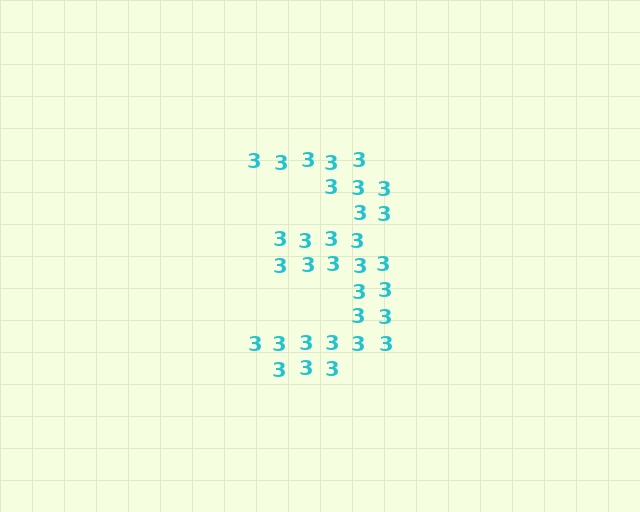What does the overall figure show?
The overall figure shows the digit 3.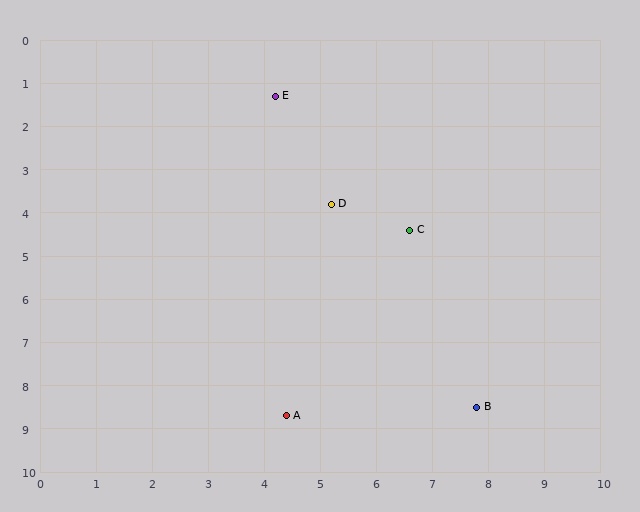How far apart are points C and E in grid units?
Points C and E are about 3.9 grid units apart.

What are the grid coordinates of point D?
Point D is at approximately (5.2, 3.8).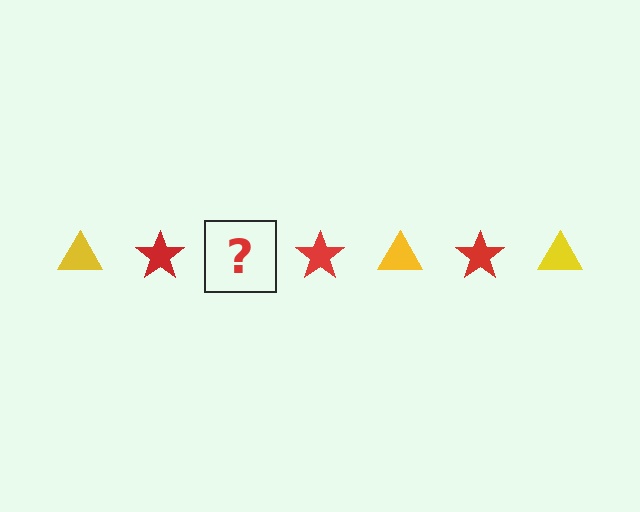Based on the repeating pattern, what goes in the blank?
The blank should be a yellow triangle.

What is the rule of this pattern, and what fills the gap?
The rule is that the pattern alternates between yellow triangle and red star. The gap should be filled with a yellow triangle.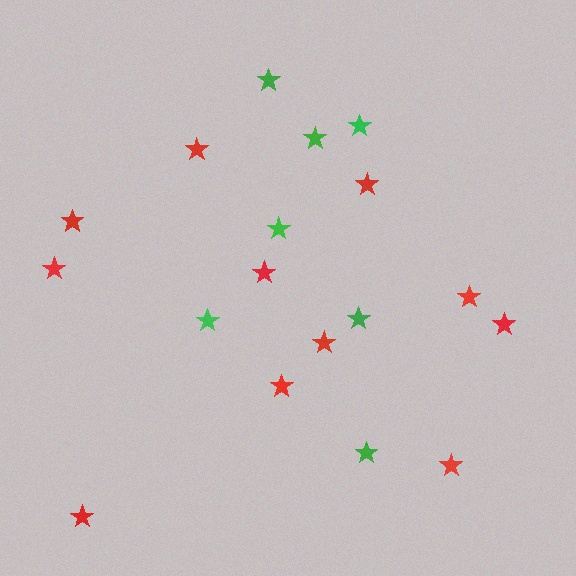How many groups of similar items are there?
There are 2 groups: one group of red stars (11) and one group of green stars (7).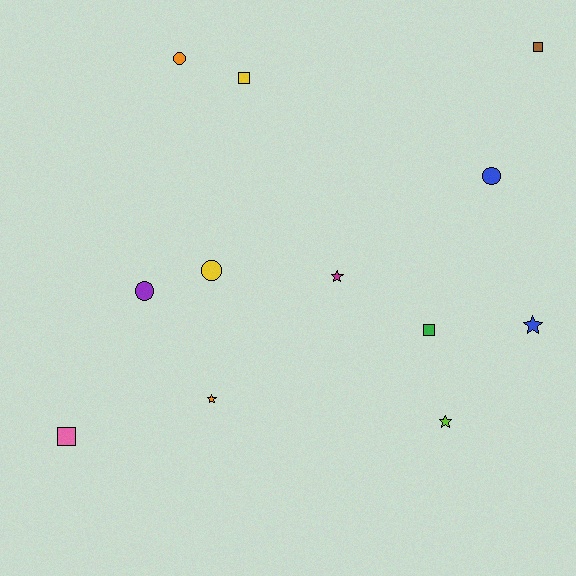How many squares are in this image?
There are 4 squares.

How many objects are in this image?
There are 12 objects.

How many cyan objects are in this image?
There are no cyan objects.